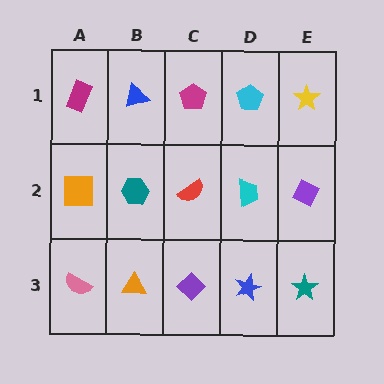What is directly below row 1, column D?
A cyan trapezoid.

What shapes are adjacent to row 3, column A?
An orange square (row 2, column A), an orange triangle (row 3, column B).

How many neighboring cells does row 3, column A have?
2.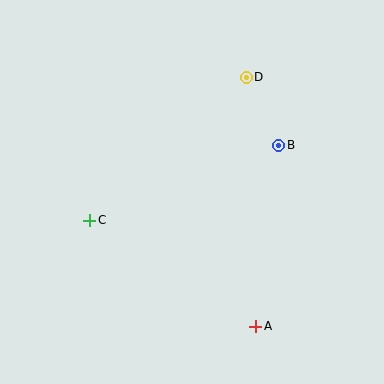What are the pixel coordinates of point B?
Point B is at (279, 145).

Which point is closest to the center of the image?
Point B at (279, 145) is closest to the center.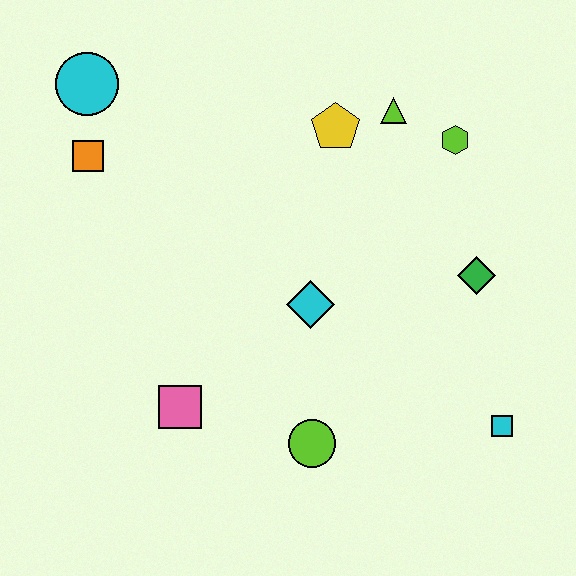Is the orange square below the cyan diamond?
No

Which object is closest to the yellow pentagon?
The lime triangle is closest to the yellow pentagon.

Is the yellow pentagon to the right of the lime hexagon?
No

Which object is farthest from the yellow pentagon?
The cyan square is farthest from the yellow pentagon.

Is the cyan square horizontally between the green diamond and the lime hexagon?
No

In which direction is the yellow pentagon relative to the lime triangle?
The yellow pentagon is to the left of the lime triangle.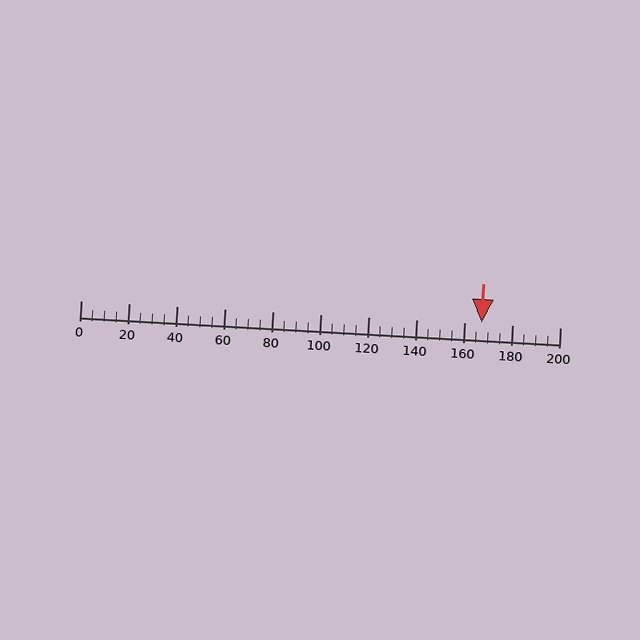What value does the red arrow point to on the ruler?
The red arrow points to approximately 167.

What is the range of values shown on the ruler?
The ruler shows values from 0 to 200.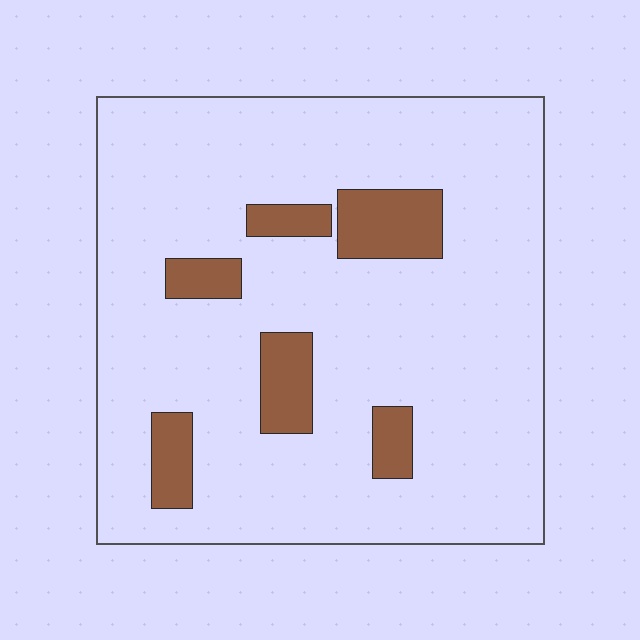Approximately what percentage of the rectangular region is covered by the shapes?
Approximately 15%.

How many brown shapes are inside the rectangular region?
6.